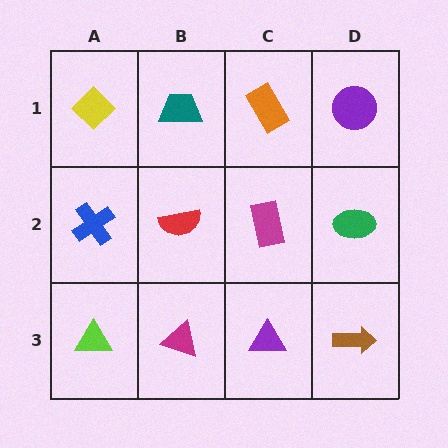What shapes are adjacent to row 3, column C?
A magenta rectangle (row 2, column C), a magenta triangle (row 3, column B), a brown arrow (row 3, column D).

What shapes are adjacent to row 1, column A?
A blue cross (row 2, column A), a teal trapezoid (row 1, column B).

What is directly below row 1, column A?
A blue cross.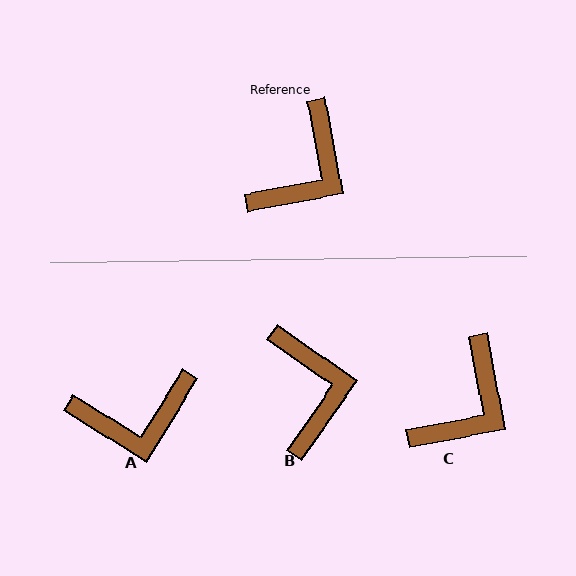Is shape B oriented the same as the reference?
No, it is off by about 44 degrees.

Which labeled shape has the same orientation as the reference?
C.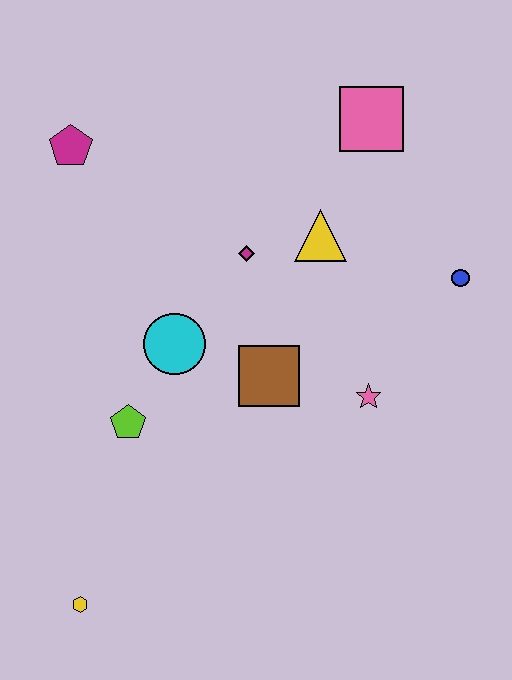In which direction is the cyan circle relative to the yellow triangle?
The cyan circle is to the left of the yellow triangle.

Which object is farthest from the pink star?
The magenta pentagon is farthest from the pink star.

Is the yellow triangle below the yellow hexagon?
No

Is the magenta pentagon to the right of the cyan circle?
No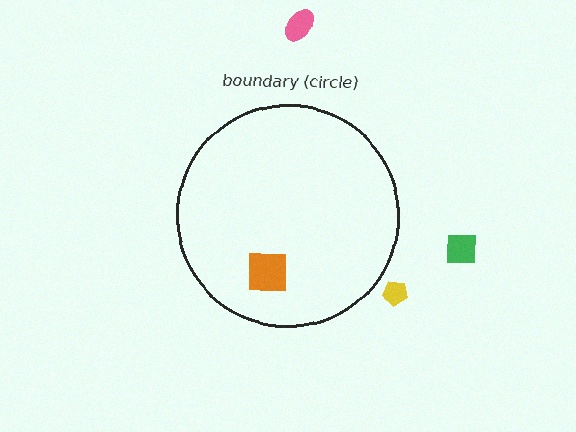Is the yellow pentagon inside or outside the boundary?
Outside.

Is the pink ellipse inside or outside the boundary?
Outside.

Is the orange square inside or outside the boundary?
Inside.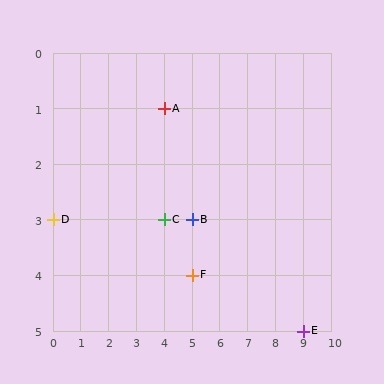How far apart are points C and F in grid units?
Points C and F are 1 column and 1 row apart (about 1.4 grid units diagonally).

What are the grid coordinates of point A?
Point A is at grid coordinates (4, 1).